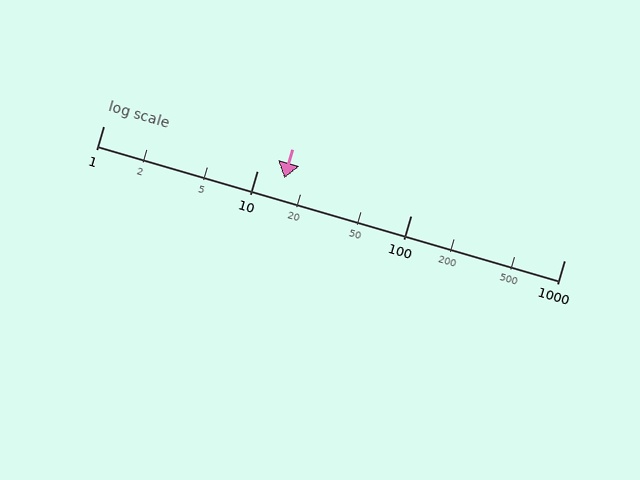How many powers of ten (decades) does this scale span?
The scale spans 3 decades, from 1 to 1000.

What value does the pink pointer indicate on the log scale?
The pointer indicates approximately 15.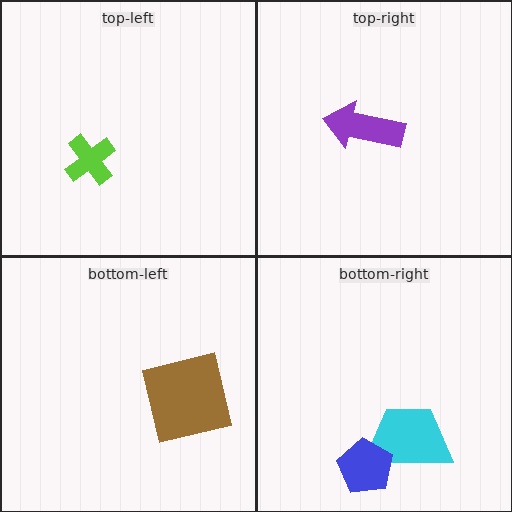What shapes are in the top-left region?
The lime cross.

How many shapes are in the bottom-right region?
2.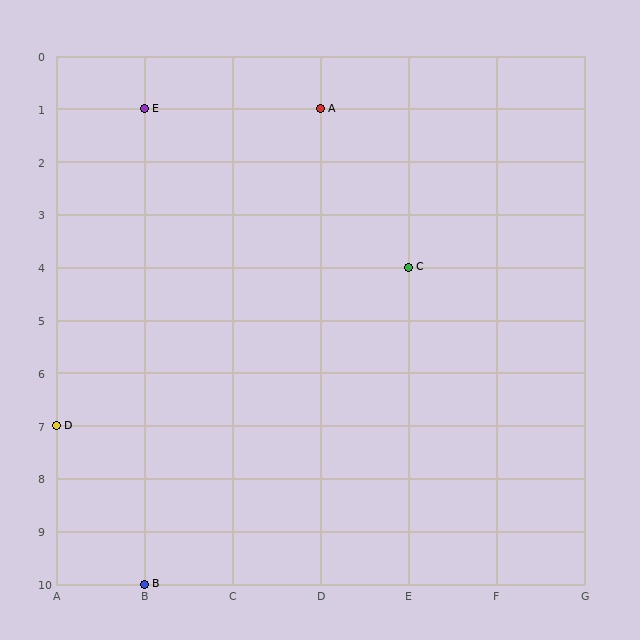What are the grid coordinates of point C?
Point C is at grid coordinates (E, 4).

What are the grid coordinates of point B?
Point B is at grid coordinates (B, 10).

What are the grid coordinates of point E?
Point E is at grid coordinates (B, 1).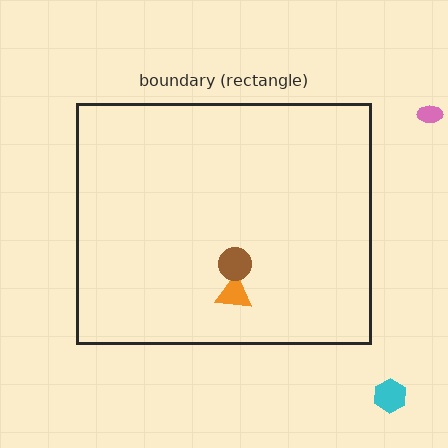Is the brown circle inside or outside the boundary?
Inside.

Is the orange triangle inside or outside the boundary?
Inside.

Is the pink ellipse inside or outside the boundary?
Outside.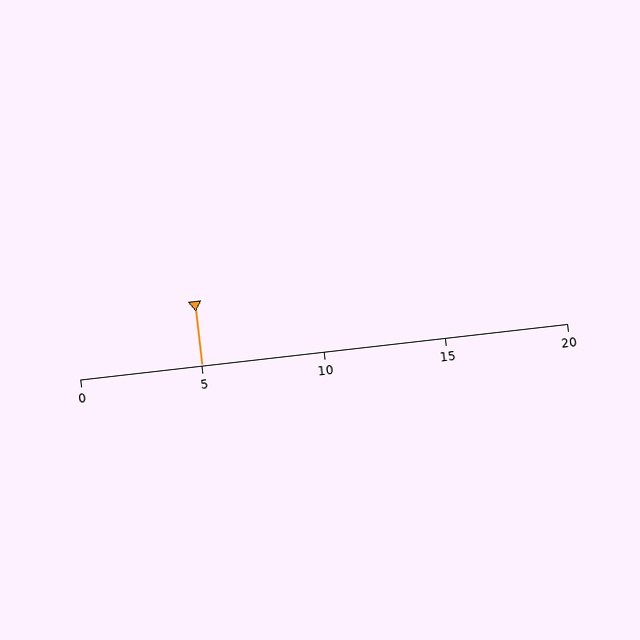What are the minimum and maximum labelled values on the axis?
The axis runs from 0 to 20.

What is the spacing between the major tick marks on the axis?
The major ticks are spaced 5 apart.